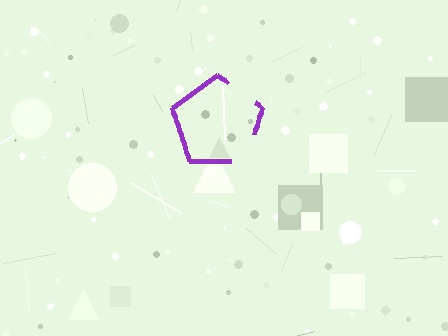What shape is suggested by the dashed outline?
The dashed outline suggests a pentagon.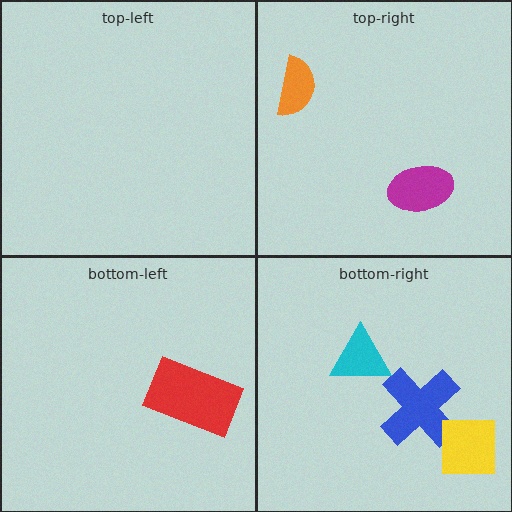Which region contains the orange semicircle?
The top-right region.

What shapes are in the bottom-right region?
The cyan triangle, the blue cross, the yellow square.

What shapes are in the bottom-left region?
The red rectangle.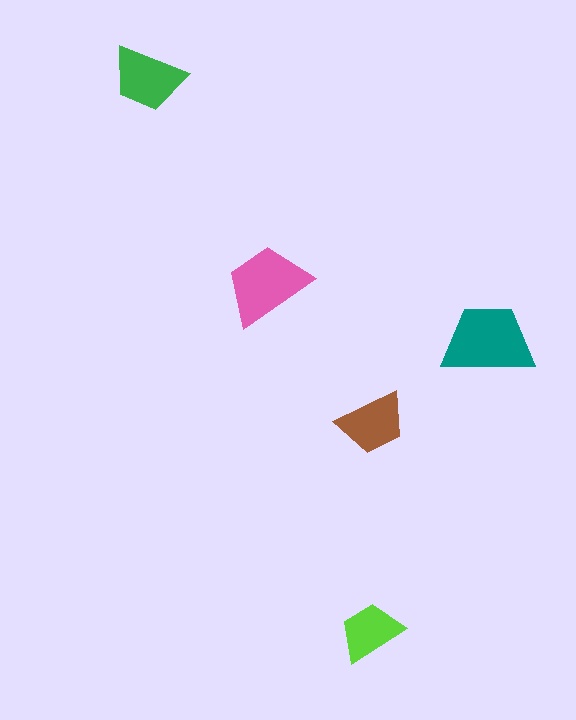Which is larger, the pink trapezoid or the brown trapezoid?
The pink one.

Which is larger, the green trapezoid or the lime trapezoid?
The green one.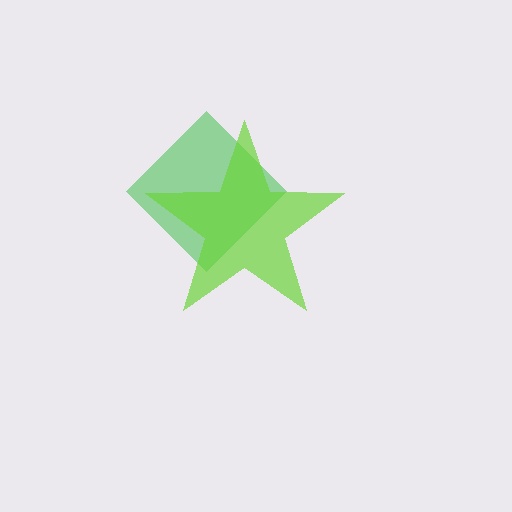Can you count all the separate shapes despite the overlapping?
Yes, there are 2 separate shapes.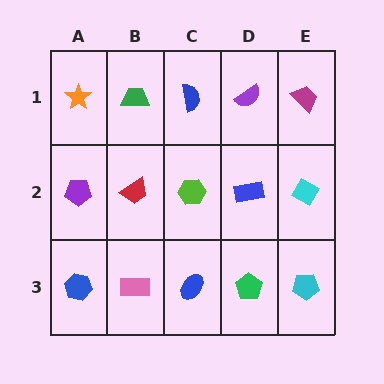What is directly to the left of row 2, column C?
A red trapezoid.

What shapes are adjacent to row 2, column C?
A blue semicircle (row 1, column C), a blue ellipse (row 3, column C), a red trapezoid (row 2, column B), a blue rectangle (row 2, column D).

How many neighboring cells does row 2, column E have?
3.